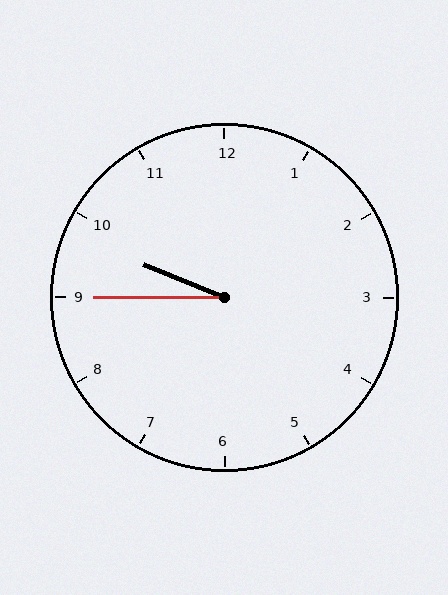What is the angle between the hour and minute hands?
Approximately 22 degrees.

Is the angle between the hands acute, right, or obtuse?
It is acute.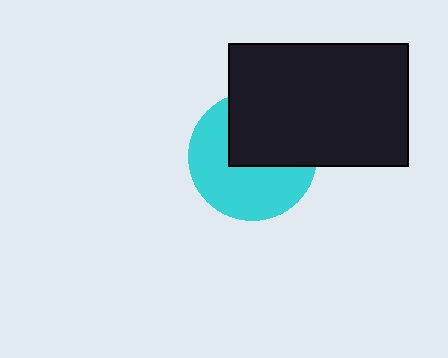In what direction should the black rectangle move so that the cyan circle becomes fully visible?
The black rectangle should move toward the upper-right. That is the shortest direction to clear the overlap and leave the cyan circle fully visible.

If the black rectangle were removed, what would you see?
You would see the complete cyan circle.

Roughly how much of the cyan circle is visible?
About half of it is visible (roughly 55%).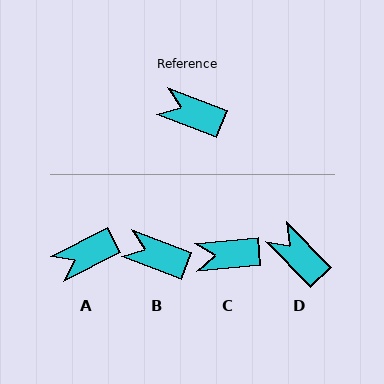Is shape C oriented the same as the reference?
No, it is off by about 27 degrees.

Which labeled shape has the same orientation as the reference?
B.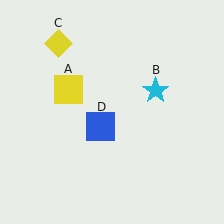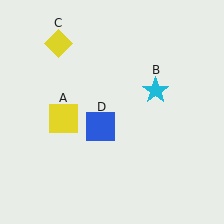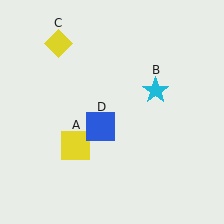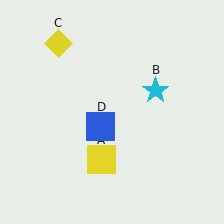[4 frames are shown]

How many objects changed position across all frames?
1 object changed position: yellow square (object A).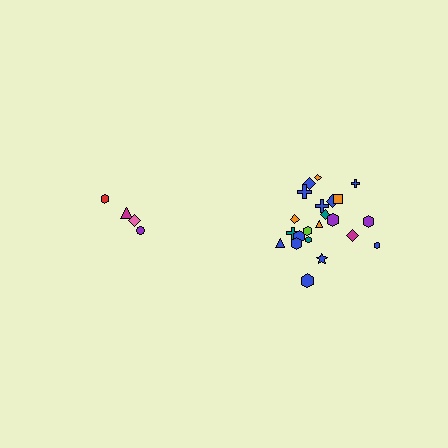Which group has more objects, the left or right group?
The right group.